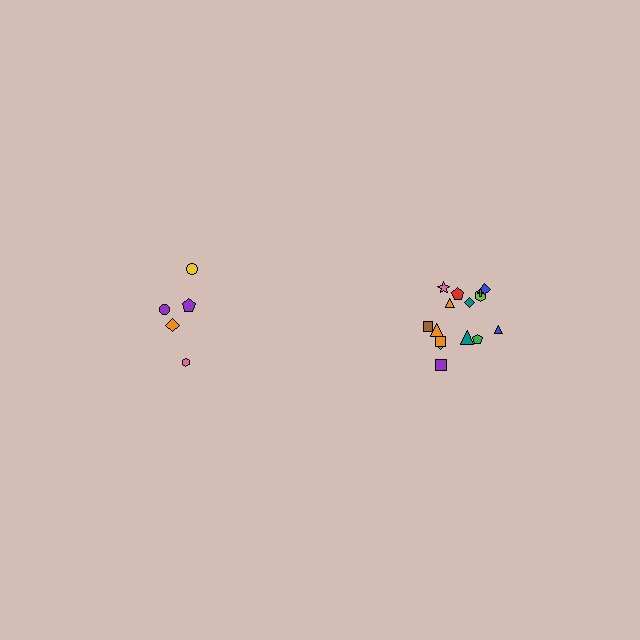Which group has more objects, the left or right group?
The right group.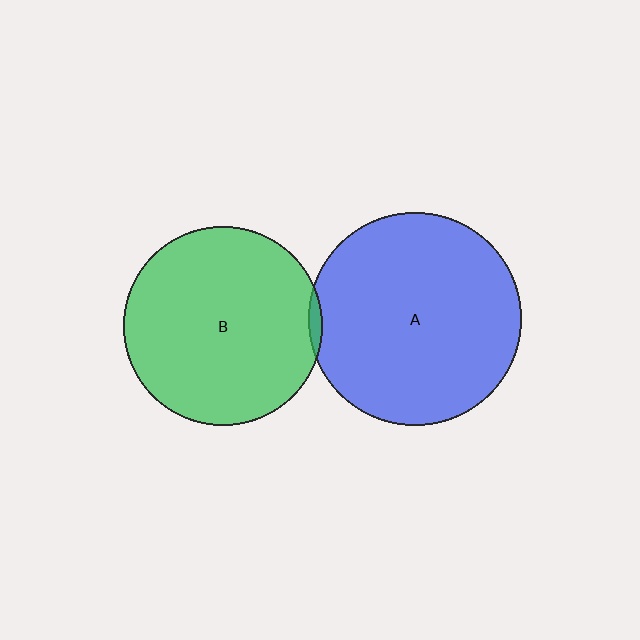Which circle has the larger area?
Circle A (blue).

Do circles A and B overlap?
Yes.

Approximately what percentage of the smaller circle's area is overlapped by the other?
Approximately 5%.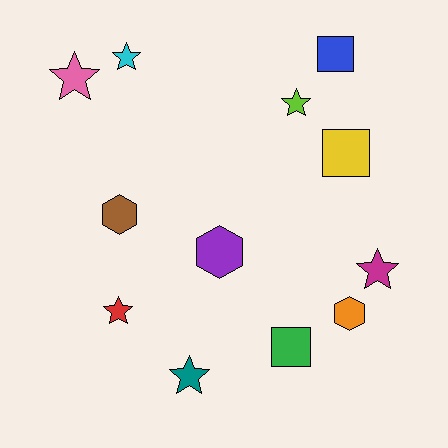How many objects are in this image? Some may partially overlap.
There are 12 objects.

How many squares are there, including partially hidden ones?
There are 3 squares.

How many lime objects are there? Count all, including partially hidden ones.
There is 1 lime object.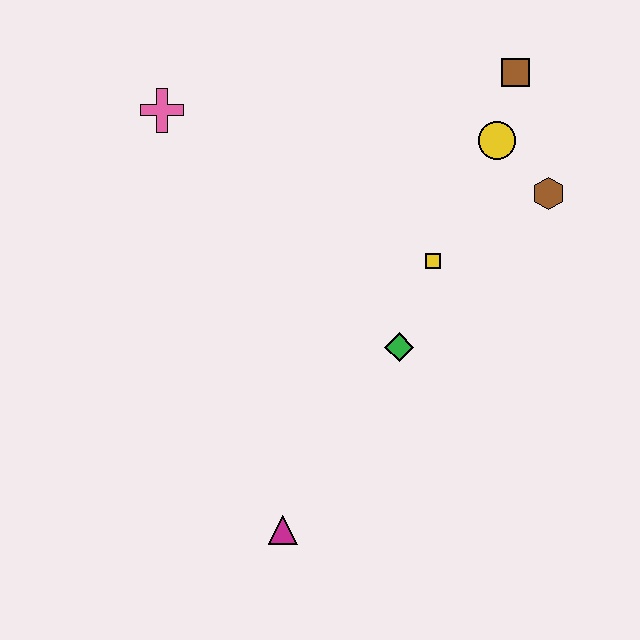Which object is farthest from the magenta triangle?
The brown square is farthest from the magenta triangle.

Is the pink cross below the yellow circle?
No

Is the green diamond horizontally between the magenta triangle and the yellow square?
Yes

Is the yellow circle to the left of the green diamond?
No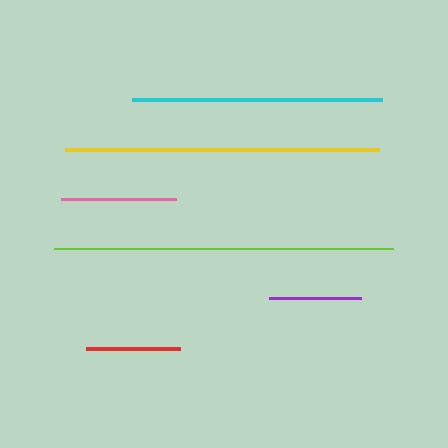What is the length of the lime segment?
The lime segment is approximately 339 pixels long.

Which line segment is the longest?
The lime line is the longest at approximately 339 pixels.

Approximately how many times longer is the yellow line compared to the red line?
The yellow line is approximately 3.3 times the length of the red line.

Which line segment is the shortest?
The purple line is the shortest at approximately 92 pixels.